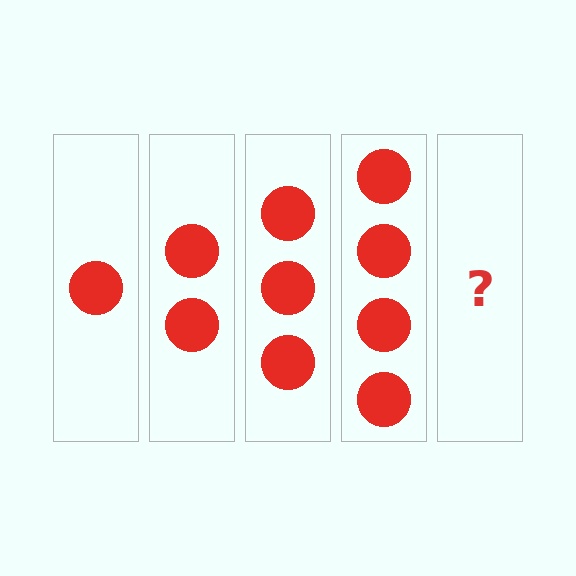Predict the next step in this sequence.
The next step is 5 circles.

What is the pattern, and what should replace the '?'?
The pattern is that each step adds one more circle. The '?' should be 5 circles.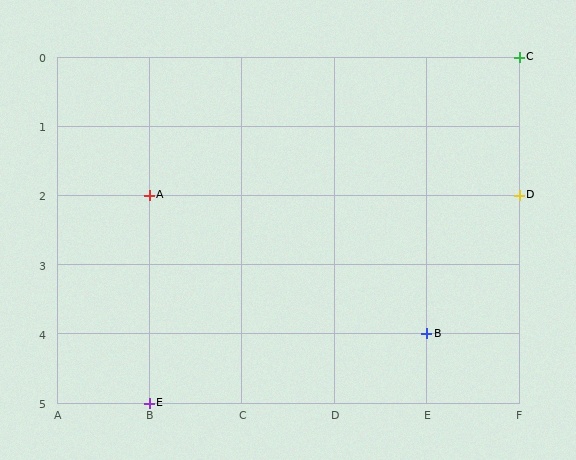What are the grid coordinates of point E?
Point E is at grid coordinates (B, 5).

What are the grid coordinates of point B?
Point B is at grid coordinates (E, 4).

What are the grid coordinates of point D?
Point D is at grid coordinates (F, 2).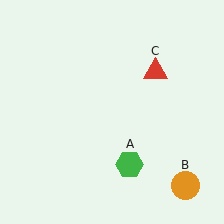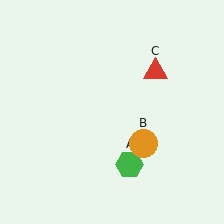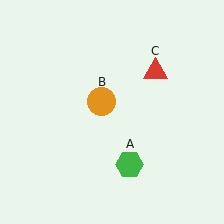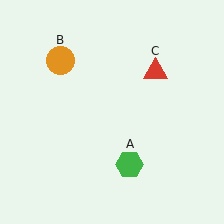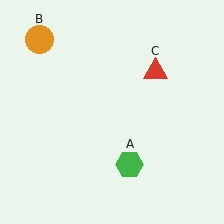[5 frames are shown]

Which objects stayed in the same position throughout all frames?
Green hexagon (object A) and red triangle (object C) remained stationary.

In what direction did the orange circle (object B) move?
The orange circle (object B) moved up and to the left.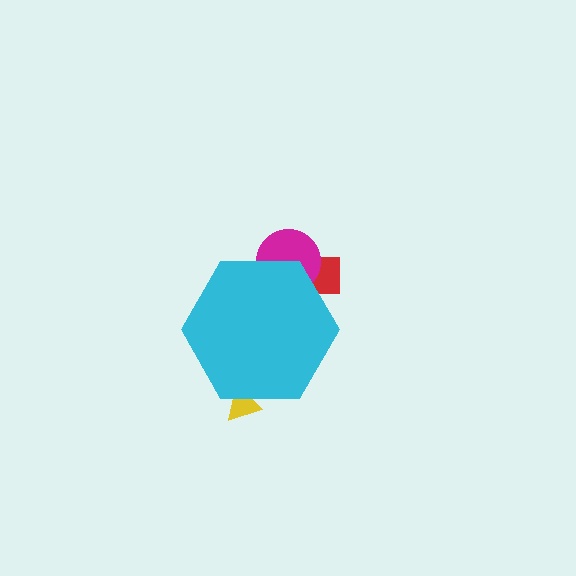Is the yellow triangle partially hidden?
Yes, the yellow triangle is partially hidden behind the cyan hexagon.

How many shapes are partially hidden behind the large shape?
3 shapes are partially hidden.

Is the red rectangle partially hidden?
Yes, the red rectangle is partially hidden behind the cyan hexagon.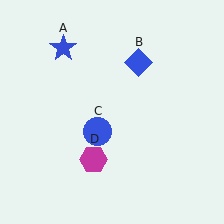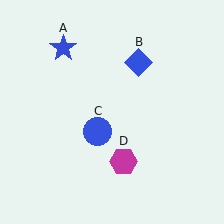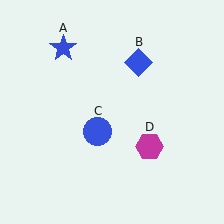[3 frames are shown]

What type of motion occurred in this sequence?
The magenta hexagon (object D) rotated counterclockwise around the center of the scene.